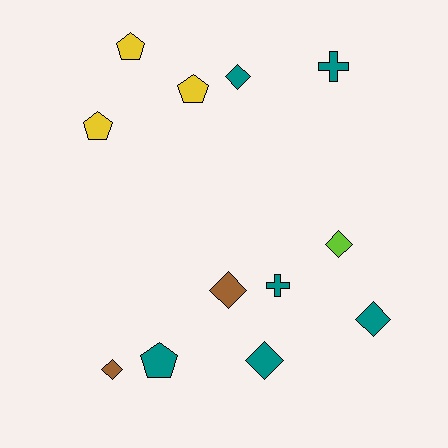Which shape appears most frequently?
Diamond, with 6 objects.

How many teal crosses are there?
There are 2 teal crosses.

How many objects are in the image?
There are 12 objects.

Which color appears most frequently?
Teal, with 6 objects.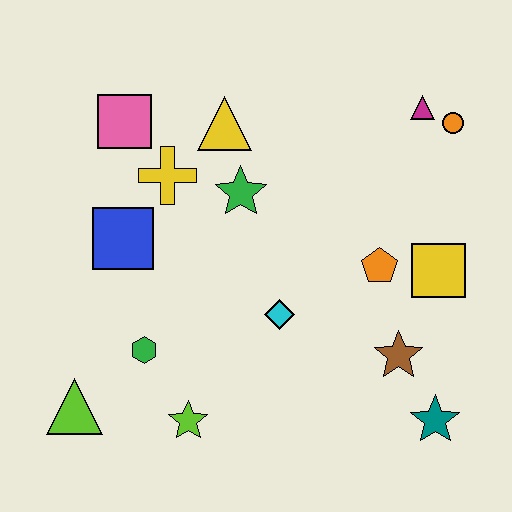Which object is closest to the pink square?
The yellow cross is closest to the pink square.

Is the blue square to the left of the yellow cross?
Yes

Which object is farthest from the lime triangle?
The orange circle is farthest from the lime triangle.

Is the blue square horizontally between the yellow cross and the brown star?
No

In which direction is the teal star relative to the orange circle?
The teal star is below the orange circle.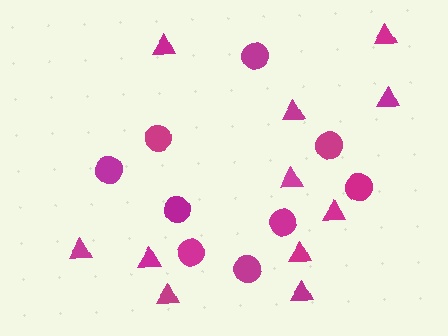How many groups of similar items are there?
There are 2 groups: one group of circles (9) and one group of triangles (11).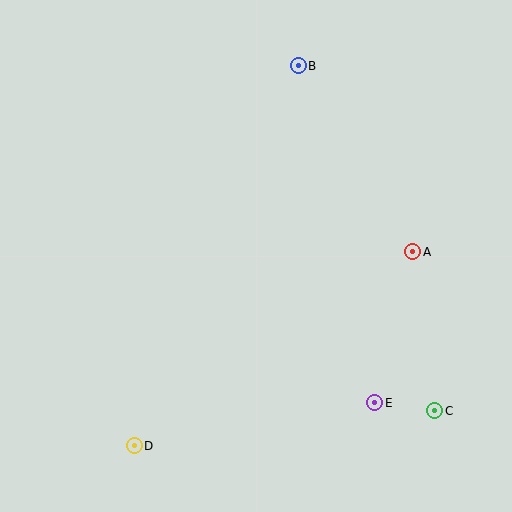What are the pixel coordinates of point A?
Point A is at (413, 252).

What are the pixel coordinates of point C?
Point C is at (435, 411).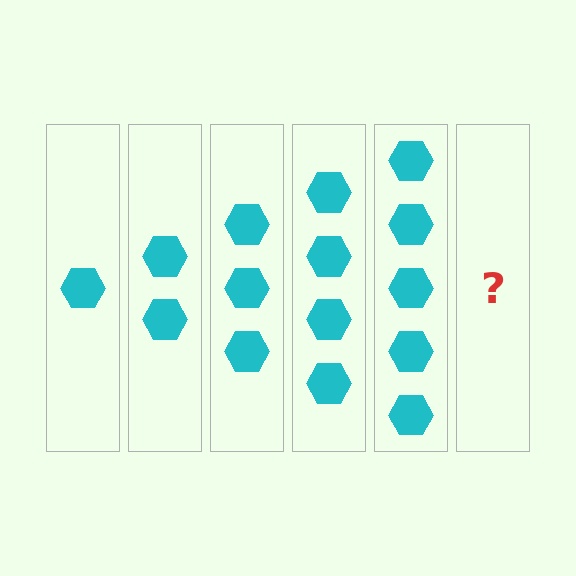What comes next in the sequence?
The next element should be 6 hexagons.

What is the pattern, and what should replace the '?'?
The pattern is that each step adds one more hexagon. The '?' should be 6 hexagons.